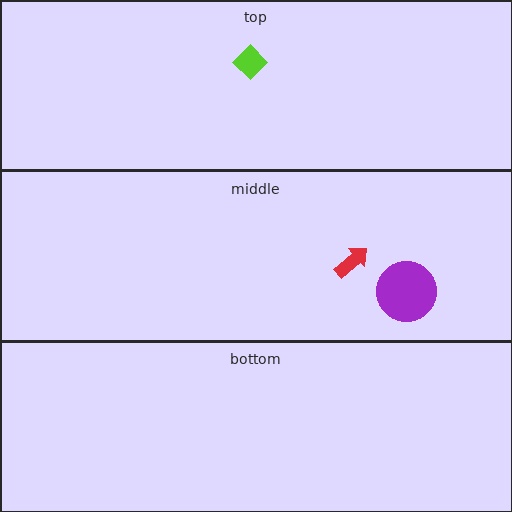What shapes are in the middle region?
The purple circle, the red arrow.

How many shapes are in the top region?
1.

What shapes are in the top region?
The lime diamond.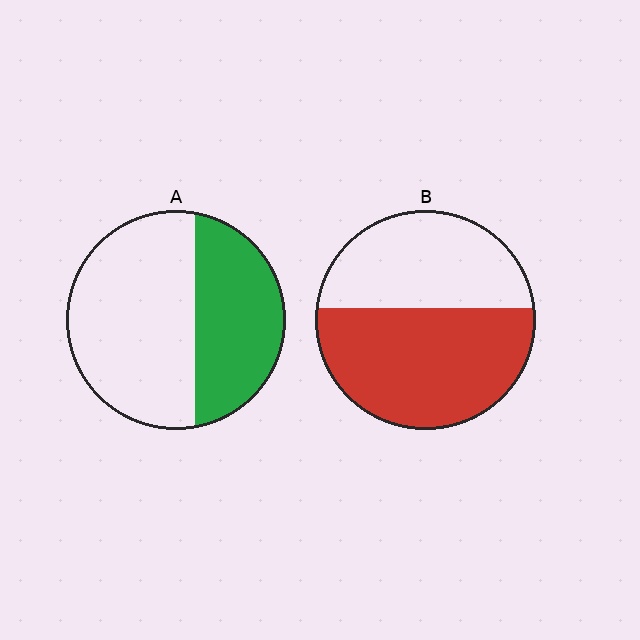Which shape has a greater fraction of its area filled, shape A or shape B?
Shape B.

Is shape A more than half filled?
No.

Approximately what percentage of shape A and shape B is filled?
A is approximately 40% and B is approximately 55%.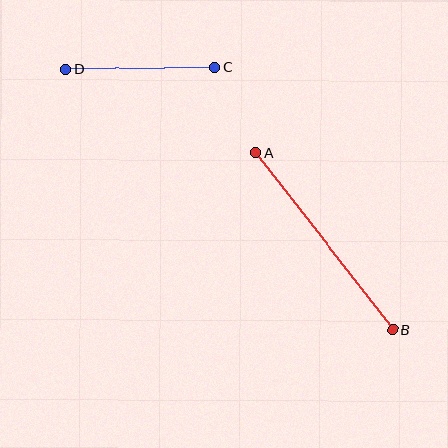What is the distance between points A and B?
The distance is approximately 223 pixels.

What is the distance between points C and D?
The distance is approximately 149 pixels.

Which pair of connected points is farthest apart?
Points A and B are farthest apart.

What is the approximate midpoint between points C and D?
The midpoint is at approximately (140, 68) pixels.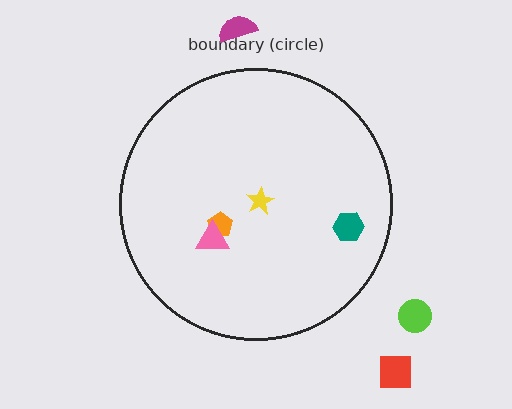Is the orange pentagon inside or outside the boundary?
Inside.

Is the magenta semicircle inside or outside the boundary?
Outside.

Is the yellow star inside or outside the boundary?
Inside.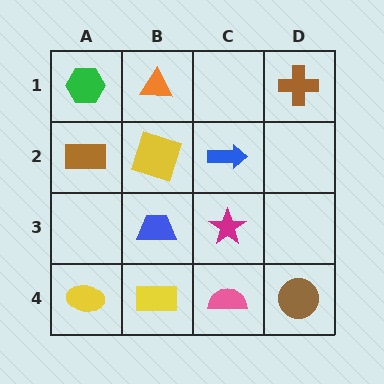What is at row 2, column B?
A yellow square.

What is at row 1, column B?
An orange triangle.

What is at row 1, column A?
A green hexagon.